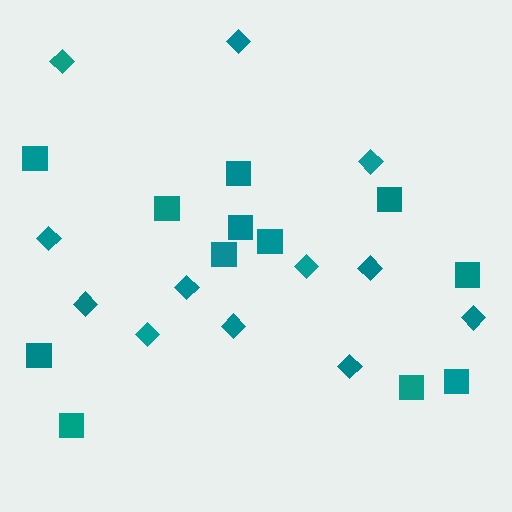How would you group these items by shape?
There are 2 groups: one group of squares (12) and one group of diamonds (12).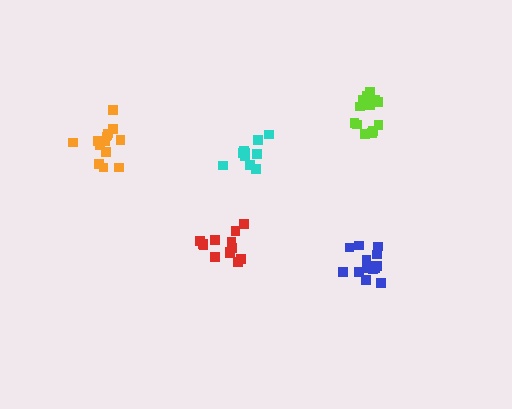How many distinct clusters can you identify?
There are 5 distinct clusters.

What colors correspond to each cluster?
The clusters are colored: cyan, orange, blue, red, lime.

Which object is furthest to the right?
The lime cluster is rightmost.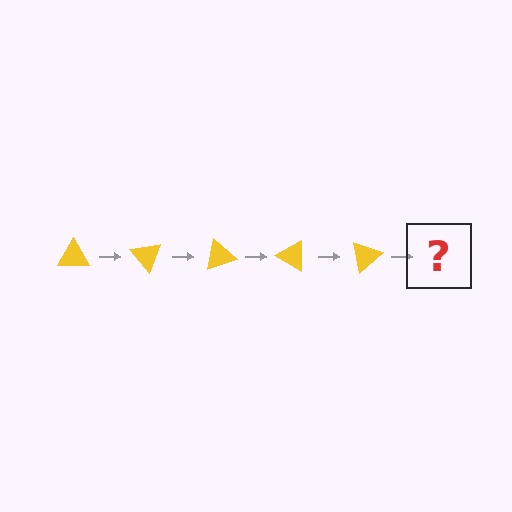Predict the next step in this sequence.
The next step is a yellow triangle rotated 250 degrees.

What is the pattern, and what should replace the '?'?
The pattern is that the triangle rotates 50 degrees each step. The '?' should be a yellow triangle rotated 250 degrees.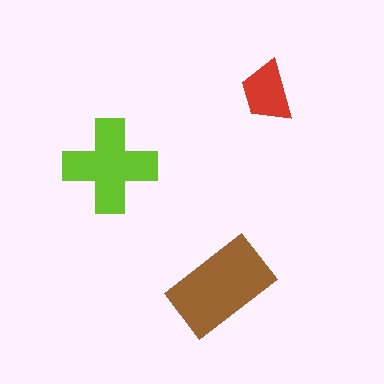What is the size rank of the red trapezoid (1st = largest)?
3rd.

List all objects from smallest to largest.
The red trapezoid, the lime cross, the brown rectangle.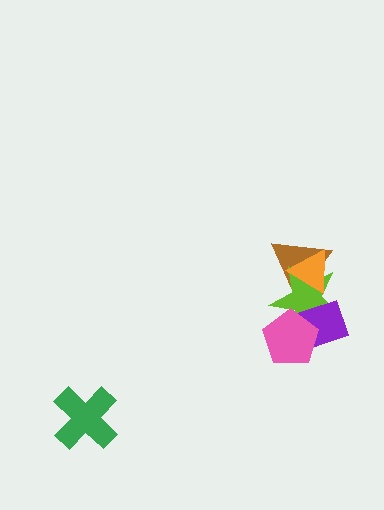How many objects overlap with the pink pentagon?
2 objects overlap with the pink pentagon.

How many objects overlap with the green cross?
0 objects overlap with the green cross.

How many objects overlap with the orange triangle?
2 objects overlap with the orange triangle.